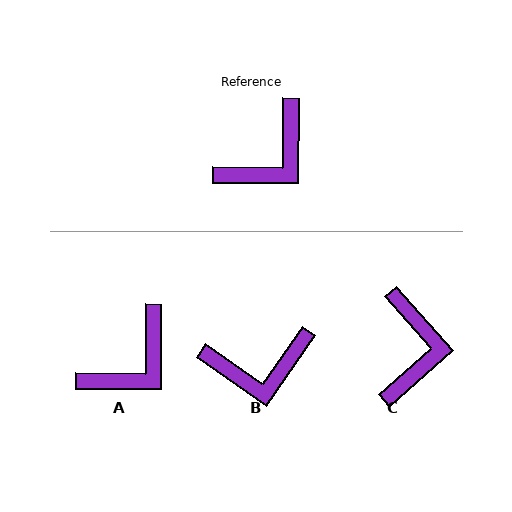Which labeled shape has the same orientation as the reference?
A.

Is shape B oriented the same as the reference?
No, it is off by about 34 degrees.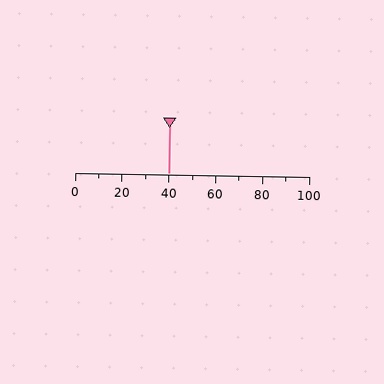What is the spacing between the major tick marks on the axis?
The major ticks are spaced 20 apart.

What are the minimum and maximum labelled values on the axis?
The axis runs from 0 to 100.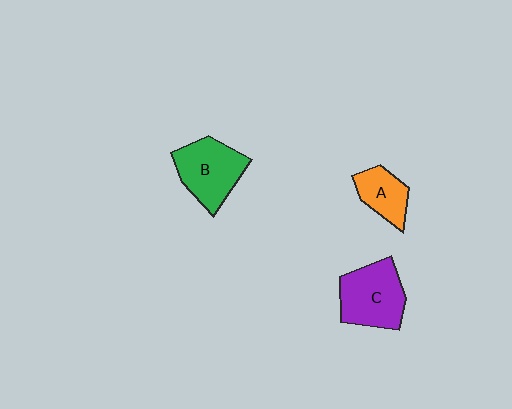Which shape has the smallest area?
Shape A (orange).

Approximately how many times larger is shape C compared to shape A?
Approximately 1.7 times.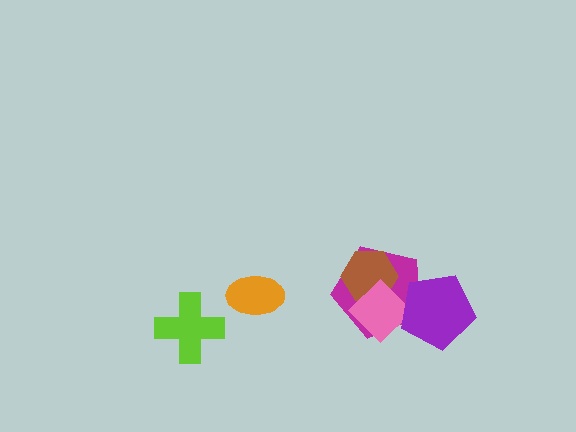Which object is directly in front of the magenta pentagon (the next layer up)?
The brown hexagon is directly in front of the magenta pentagon.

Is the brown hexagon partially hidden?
Yes, it is partially covered by another shape.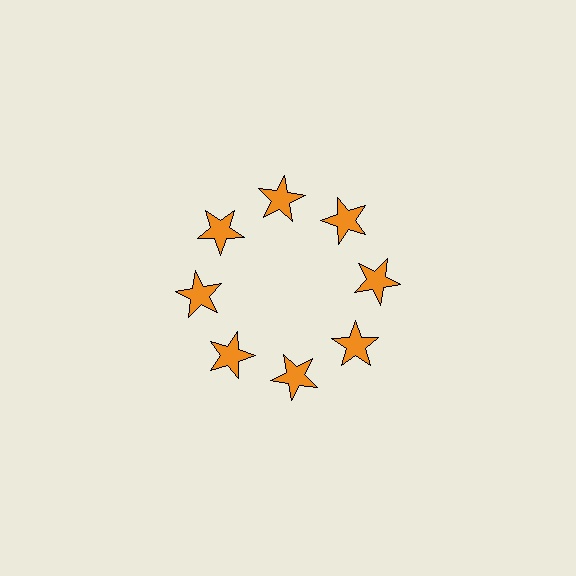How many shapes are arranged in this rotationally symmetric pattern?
There are 8 shapes, arranged in 8 groups of 1.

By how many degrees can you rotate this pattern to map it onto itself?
The pattern maps onto itself every 45 degrees of rotation.